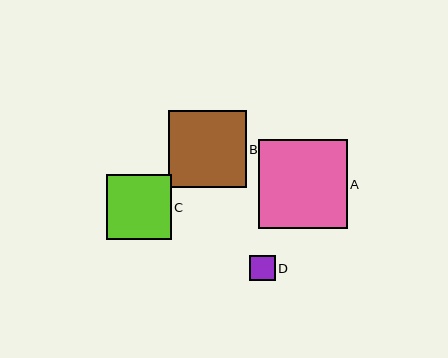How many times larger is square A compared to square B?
Square A is approximately 1.1 times the size of square B.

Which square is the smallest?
Square D is the smallest with a size of approximately 25 pixels.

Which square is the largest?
Square A is the largest with a size of approximately 89 pixels.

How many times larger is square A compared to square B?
Square A is approximately 1.1 times the size of square B.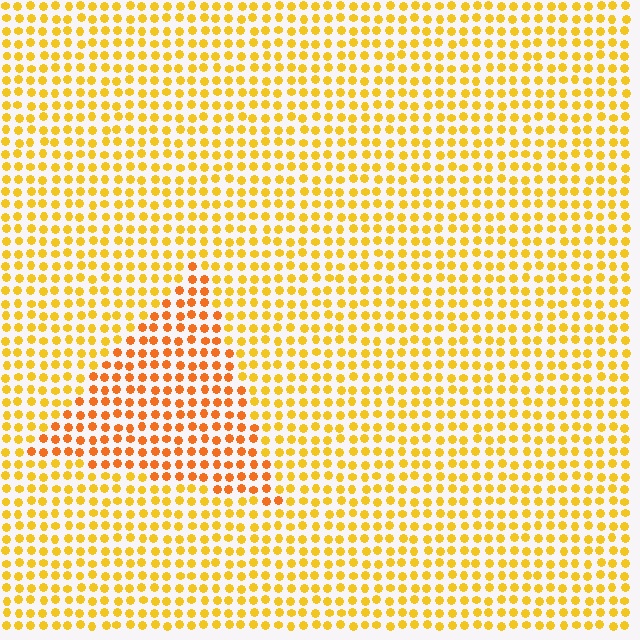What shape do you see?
I see a triangle.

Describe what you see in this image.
The image is filled with small yellow elements in a uniform arrangement. A triangle-shaped region is visible where the elements are tinted to a slightly different hue, forming a subtle color boundary.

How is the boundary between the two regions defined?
The boundary is defined purely by a slight shift in hue (about 25 degrees). Spacing, size, and orientation are identical on both sides.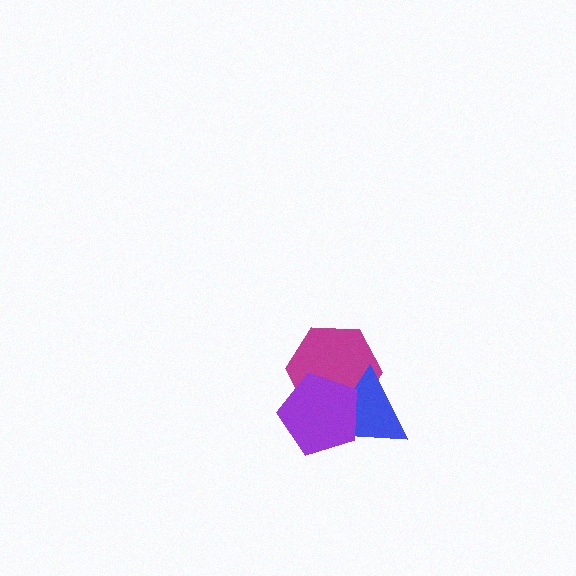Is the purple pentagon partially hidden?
No, no other shape covers it.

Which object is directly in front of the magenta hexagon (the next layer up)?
The blue triangle is directly in front of the magenta hexagon.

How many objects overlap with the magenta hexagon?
2 objects overlap with the magenta hexagon.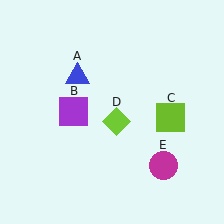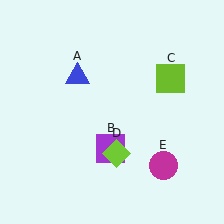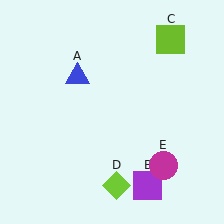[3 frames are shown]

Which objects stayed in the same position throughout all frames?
Blue triangle (object A) and magenta circle (object E) remained stationary.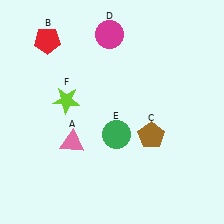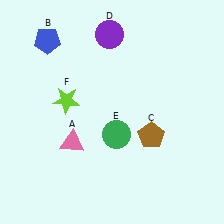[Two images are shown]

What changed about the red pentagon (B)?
In Image 1, B is red. In Image 2, it changed to blue.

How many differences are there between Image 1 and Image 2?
There are 2 differences between the two images.